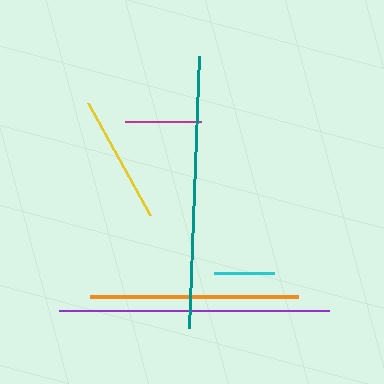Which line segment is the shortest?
The cyan line is the shortest at approximately 60 pixels.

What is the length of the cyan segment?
The cyan segment is approximately 60 pixels long.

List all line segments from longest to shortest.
From longest to shortest: teal, purple, orange, yellow, magenta, cyan.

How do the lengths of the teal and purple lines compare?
The teal and purple lines are approximately the same length.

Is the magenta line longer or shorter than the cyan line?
The magenta line is longer than the cyan line.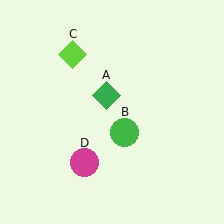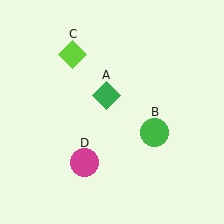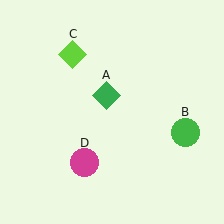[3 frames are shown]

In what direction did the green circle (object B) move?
The green circle (object B) moved right.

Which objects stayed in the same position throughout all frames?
Green diamond (object A) and lime diamond (object C) and magenta circle (object D) remained stationary.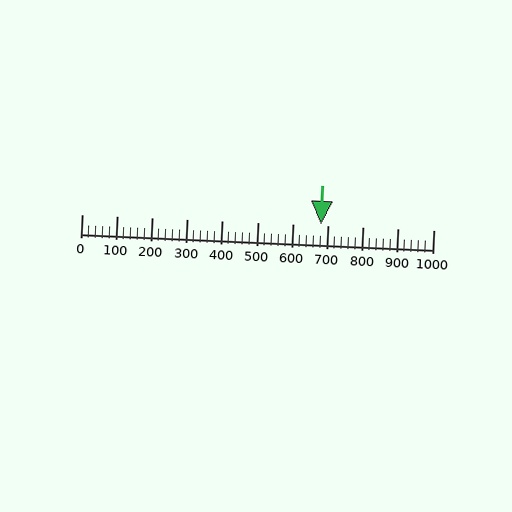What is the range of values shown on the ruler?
The ruler shows values from 0 to 1000.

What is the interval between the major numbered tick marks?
The major tick marks are spaced 100 units apart.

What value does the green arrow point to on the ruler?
The green arrow points to approximately 680.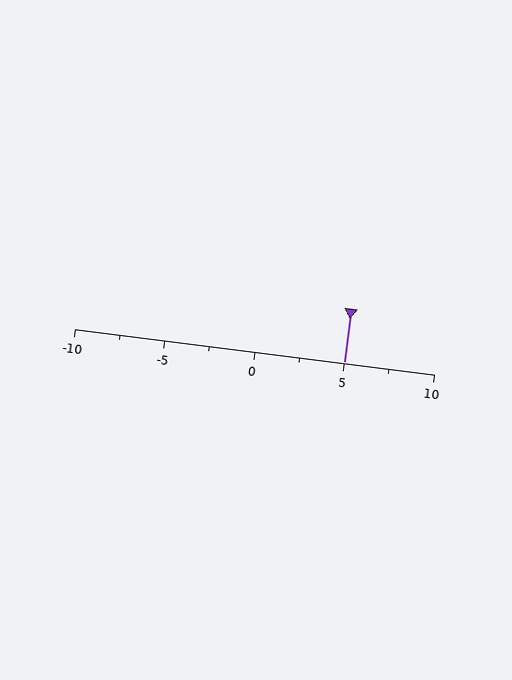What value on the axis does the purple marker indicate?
The marker indicates approximately 5.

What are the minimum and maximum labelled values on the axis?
The axis runs from -10 to 10.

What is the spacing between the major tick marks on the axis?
The major ticks are spaced 5 apart.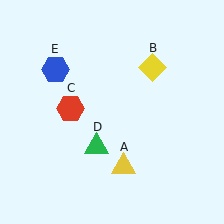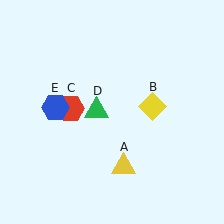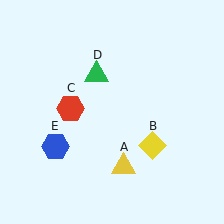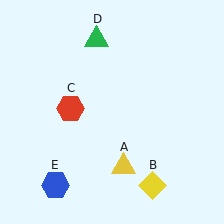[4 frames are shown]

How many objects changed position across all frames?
3 objects changed position: yellow diamond (object B), green triangle (object D), blue hexagon (object E).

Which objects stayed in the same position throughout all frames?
Yellow triangle (object A) and red hexagon (object C) remained stationary.